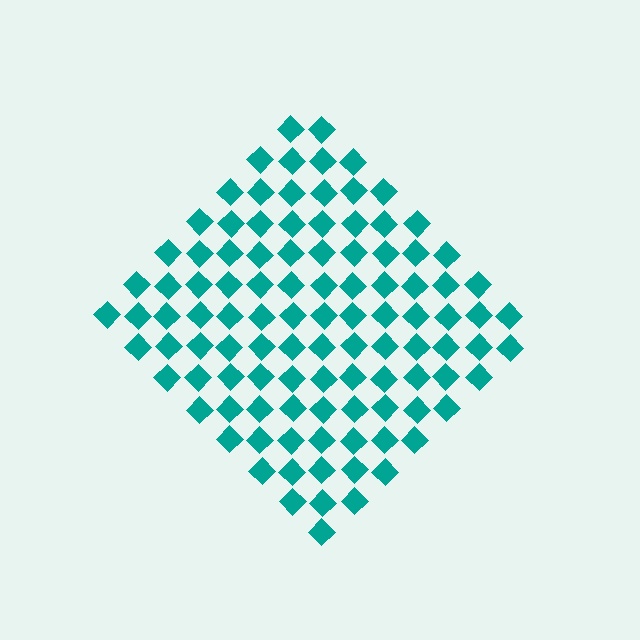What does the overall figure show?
The overall figure shows a diamond.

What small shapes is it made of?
It is made of small diamonds.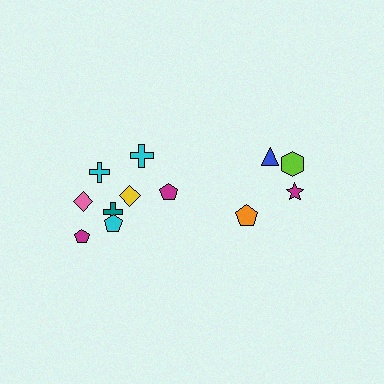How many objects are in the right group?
There are 4 objects.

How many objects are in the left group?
There are 8 objects.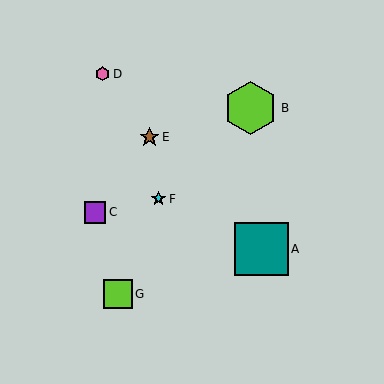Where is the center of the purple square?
The center of the purple square is at (95, 212).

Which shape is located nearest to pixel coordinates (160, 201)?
The cyan star (labeled F) at (158, 199) is nearest to that location.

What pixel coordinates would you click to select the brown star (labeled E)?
Click at (150, 137) to select the brown star E.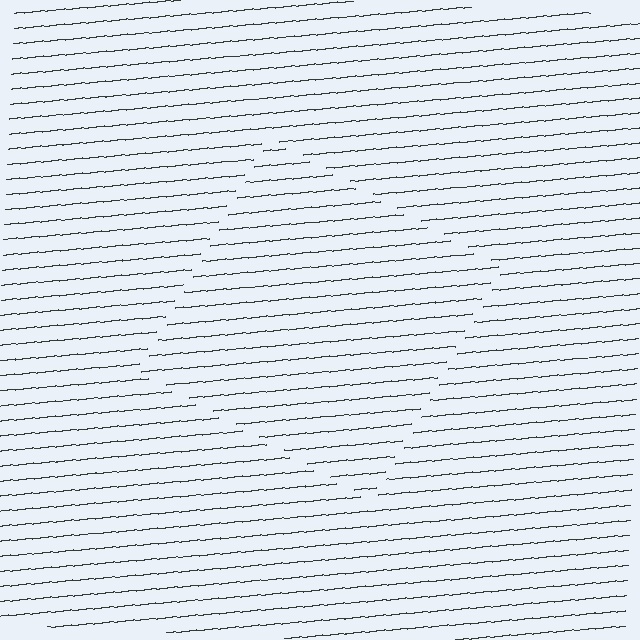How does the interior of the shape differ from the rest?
The interior of the shape contains the same grating, shifted by half a period — the contour is defined by the phase discontinuity where line-ends from the inner and outer gratings abut.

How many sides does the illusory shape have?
4 sides — the line-ends trace a square.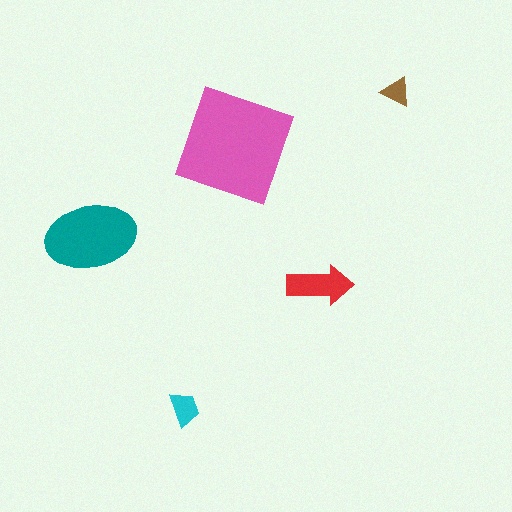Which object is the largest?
The pink square.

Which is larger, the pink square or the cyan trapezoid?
The pink square.